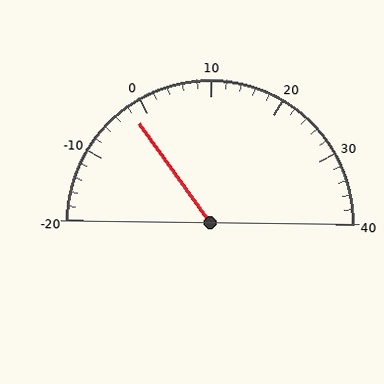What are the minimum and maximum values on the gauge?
The gauge ranges from -20 to 40.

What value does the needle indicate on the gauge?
The needle indicates approximately -2.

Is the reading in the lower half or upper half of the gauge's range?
The reading is in the lower half of the range (-20 to 40).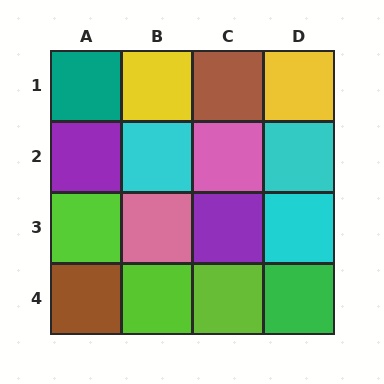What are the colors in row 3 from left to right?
Lime, pink, purple, cyan.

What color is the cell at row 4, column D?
Green.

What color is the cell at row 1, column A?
Teal.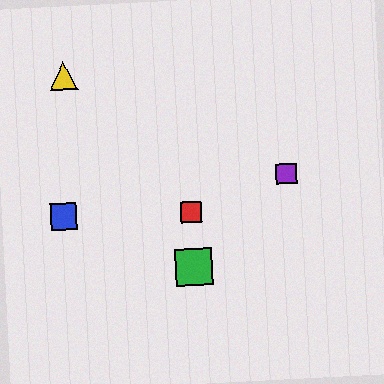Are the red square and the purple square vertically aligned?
No, the red square is at x≈191 and the purple square is at x≈286.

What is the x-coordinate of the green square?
The green square is at x≈194.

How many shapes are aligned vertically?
2 shapes (the red square, the green square) are aligned vertically.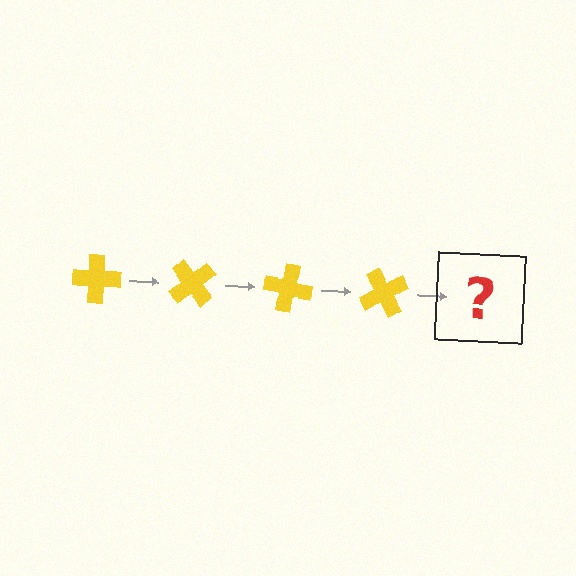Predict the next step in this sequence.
The next step is a yellow cross rotated 200 degrees.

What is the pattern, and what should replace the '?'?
The pattern is that the cross rotates 50 degrees each step. The '?' should be a yellow cross rotated 200 degrees.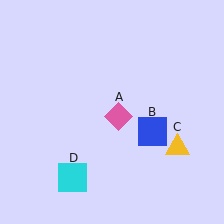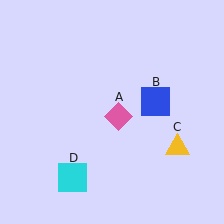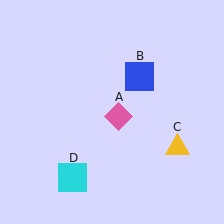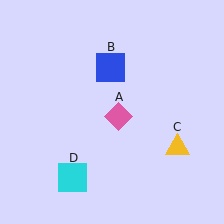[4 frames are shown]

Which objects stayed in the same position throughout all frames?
Pink diamond (object A) and yellow triangle (object C) and cyan square (object D) remained stationary.